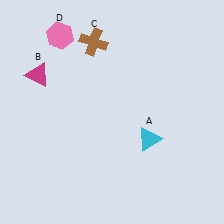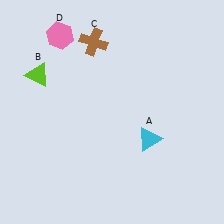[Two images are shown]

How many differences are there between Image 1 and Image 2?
There is 1 difference between the two images.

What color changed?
The triangle (B) changed from magenta in Image 1 to lime in Image 2.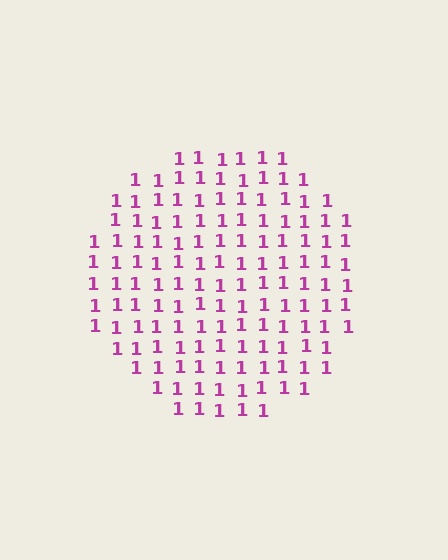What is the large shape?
The large shape is a circle.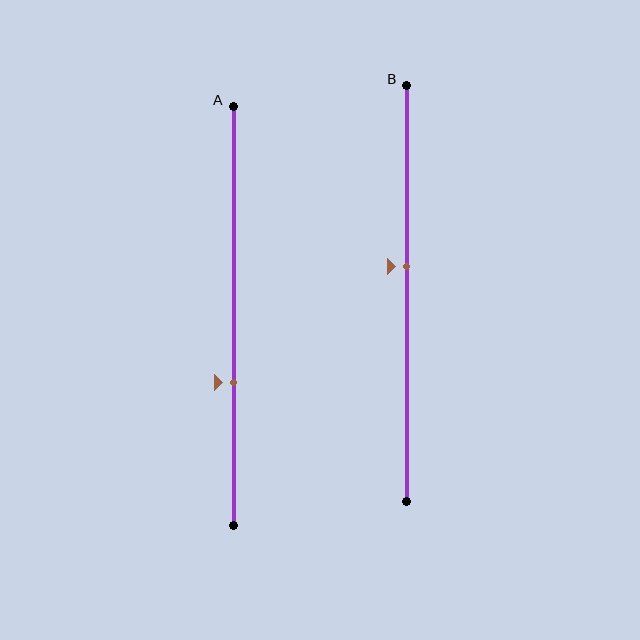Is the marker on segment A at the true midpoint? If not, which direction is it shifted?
No, the marker on segment A is shifted downward by about 16% of the segment length.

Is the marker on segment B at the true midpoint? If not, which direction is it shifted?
No, the marker on segment B is shifted upward by about 7% of the segment length.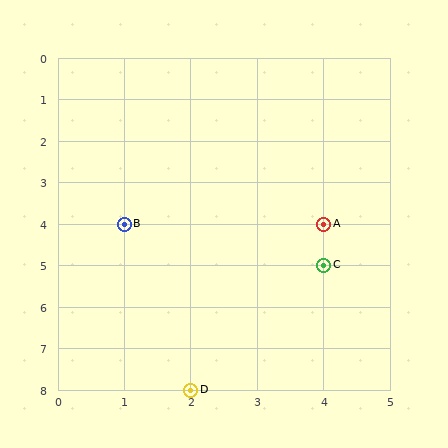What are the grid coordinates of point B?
Point B is at grid coordinates (1, 4).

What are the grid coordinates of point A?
Point A is at grid coordinates (4, 4).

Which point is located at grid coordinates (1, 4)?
Point B is at (1, 4).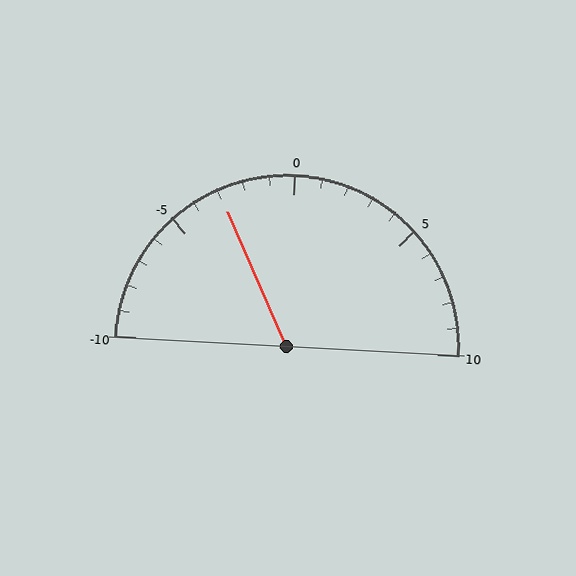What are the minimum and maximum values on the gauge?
The gauge ranges from -10 to 10.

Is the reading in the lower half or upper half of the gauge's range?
The reading is in the lower half of the range (-10 to 10).